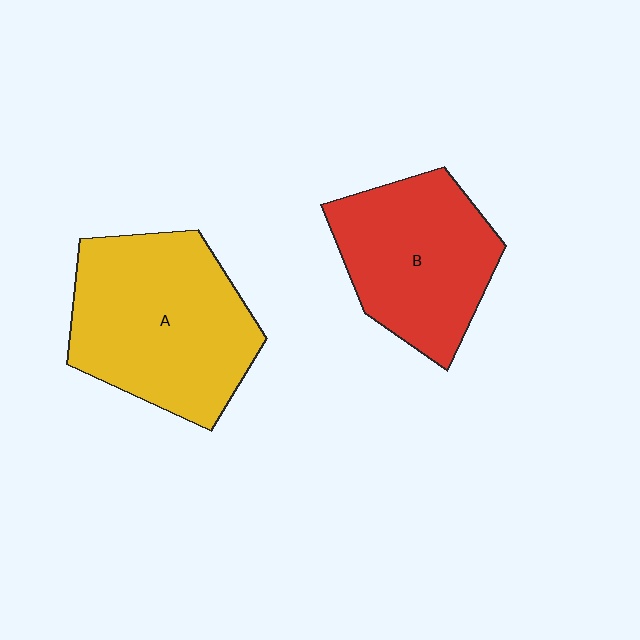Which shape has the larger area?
Shape A (yellow).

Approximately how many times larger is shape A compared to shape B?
Approximately 1.2 times.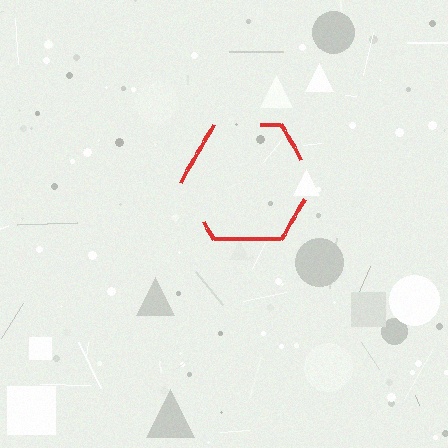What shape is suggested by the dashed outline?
The dashed outline suggests a hexagon.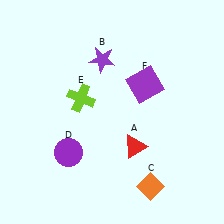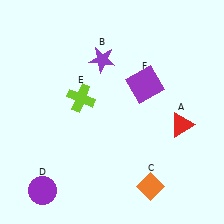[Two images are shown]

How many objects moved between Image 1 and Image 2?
2 objects moved between the two images.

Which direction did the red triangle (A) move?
The red triangle (A) moved right.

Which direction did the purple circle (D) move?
The purple circle (D) moved down.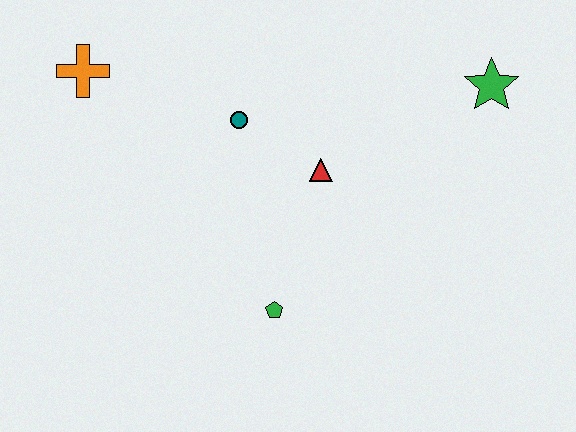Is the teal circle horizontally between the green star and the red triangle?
No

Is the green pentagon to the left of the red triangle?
Yes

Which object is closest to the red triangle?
The teal circle is closest to the red triangle.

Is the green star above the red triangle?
Yes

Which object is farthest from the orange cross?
The green star is farthest from the orange cross.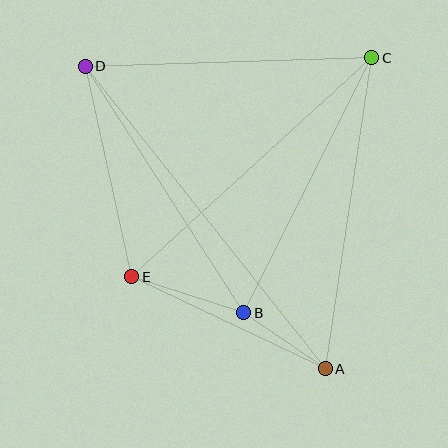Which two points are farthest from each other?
Points A and D are farthest from each other.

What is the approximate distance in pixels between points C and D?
The distance between C and D is approximately 286 pixels.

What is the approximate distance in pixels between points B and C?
The distance between B and C is approximately 285 pixels.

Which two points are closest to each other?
Points A and B are closest to each other.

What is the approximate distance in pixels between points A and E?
The distance between A and E is approximately 214 pixels.